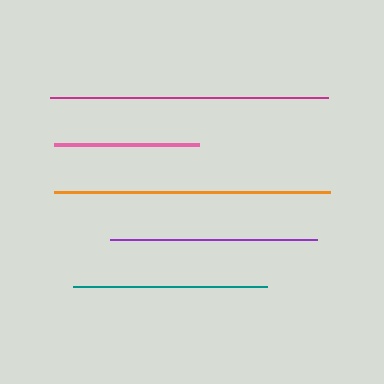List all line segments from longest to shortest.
From longest to shortest: magenta, orange, purple, teal, pink.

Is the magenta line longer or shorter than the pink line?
The magenta line is longer than the pink line.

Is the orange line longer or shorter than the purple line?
The orange line is longer than the purple line.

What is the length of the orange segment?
The orange segment is approximately 276 pixels long.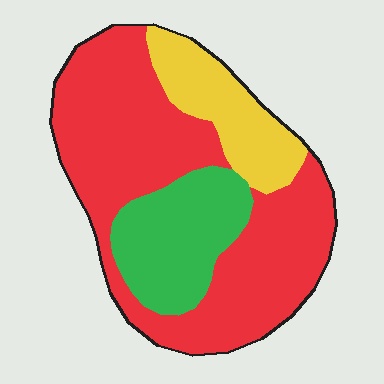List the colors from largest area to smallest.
From largest to smallest: red, green, yellow.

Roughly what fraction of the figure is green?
Green covers 21% of the figure.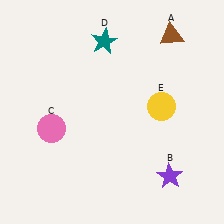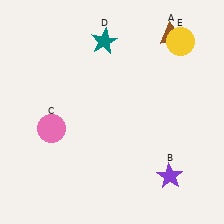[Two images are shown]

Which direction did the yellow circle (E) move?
The yellow circle (E) moved up.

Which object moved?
The yellow circle (E) moved up.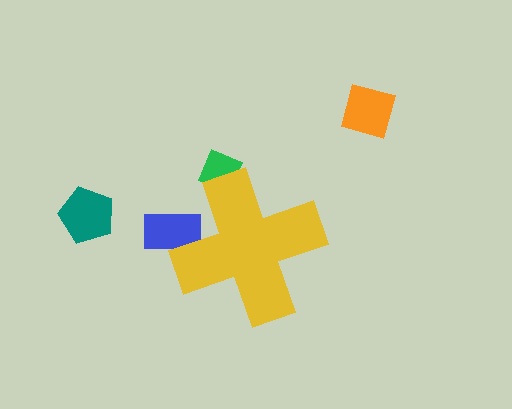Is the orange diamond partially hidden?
No, the orange diamond is fully visible.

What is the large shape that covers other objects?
A yellow cross.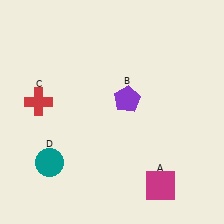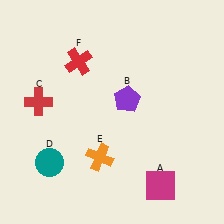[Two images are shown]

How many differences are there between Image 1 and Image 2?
There are 2 differences between the two images.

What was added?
An orange cross (E), a red cross (F) were added in Image 2.